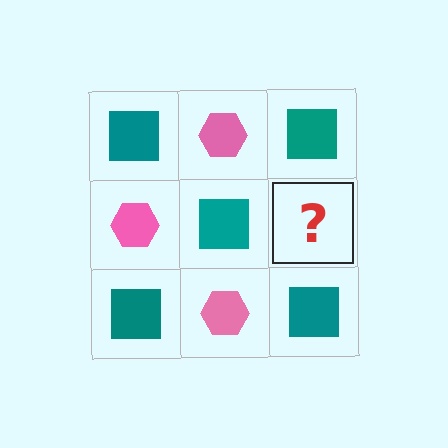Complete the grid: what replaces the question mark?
The question mark should be replaced with a pink hexagon.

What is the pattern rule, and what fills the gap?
The rule is that it alternates teal square and pink hexagon in a checkerboard pattern. The gap should be filled with a pink hexagon.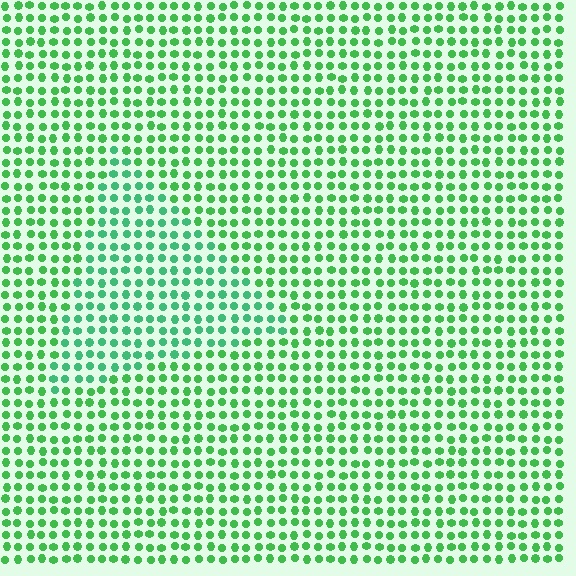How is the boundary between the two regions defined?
The boundary is defined purely by a slight shift in hue (about 21 degrees). Spacing, size, and orientation are identical on both sides.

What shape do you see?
I see a triangle.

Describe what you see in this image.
The image is filled with small green elements in a uniform arrangement. A triangle-shaped region is visible where the elements are tinted to a slightly different hue, forming a subtle color boundary.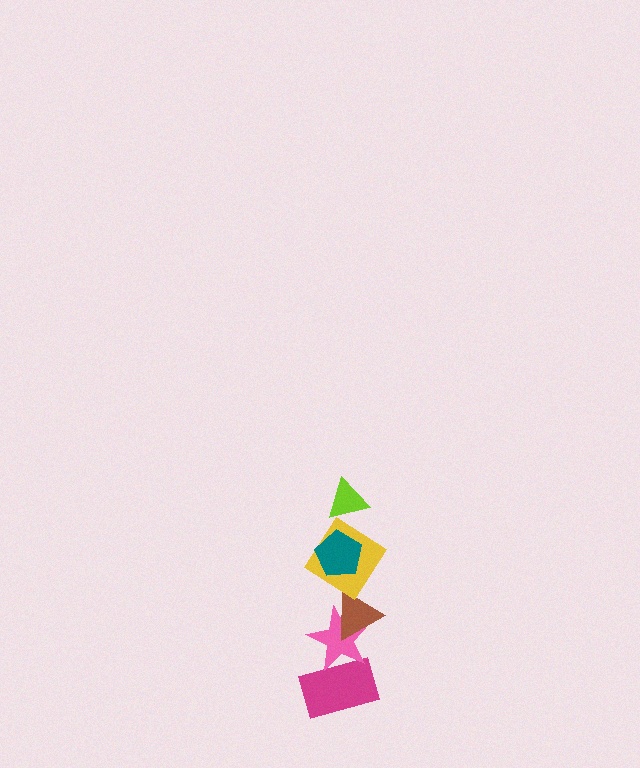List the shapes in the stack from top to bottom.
From top to bottom: the lime triangle, the teal pentagon, the yellow diamond, the brown triangle, the pink star, the magenta rectangle.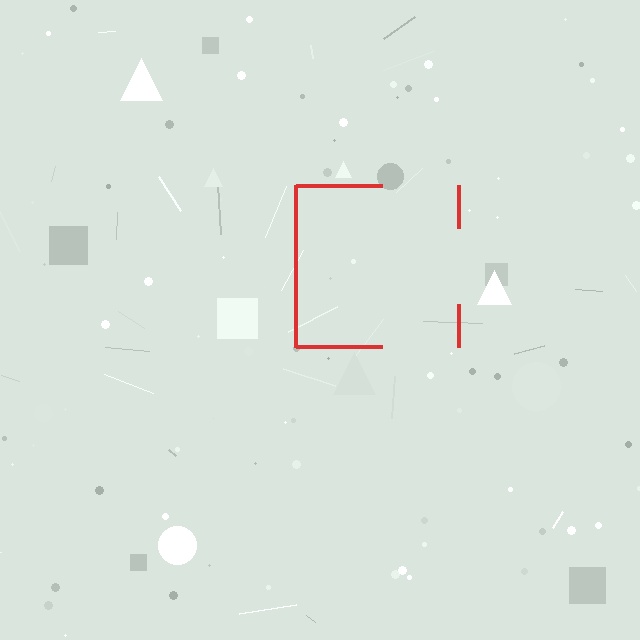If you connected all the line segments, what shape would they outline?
They would outline a square.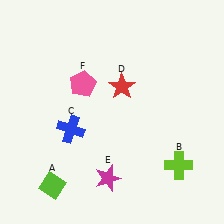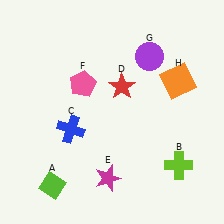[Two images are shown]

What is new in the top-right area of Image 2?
An orange square (H) was added in the top-right area of Image 2.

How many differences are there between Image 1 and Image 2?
There are 2 differences between the two images.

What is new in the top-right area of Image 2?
A purple circle (G) was added in the top-right area of Image 2.